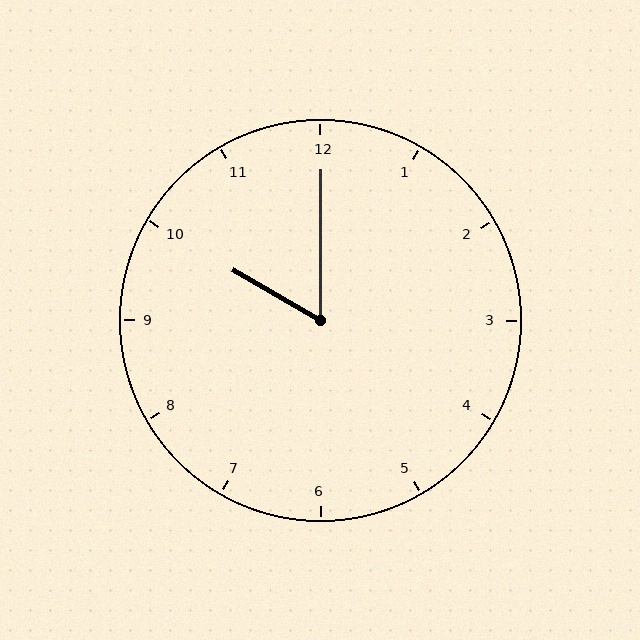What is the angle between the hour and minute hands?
Approximately 60 degrees.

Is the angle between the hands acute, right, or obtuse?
It is acute.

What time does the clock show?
10:00.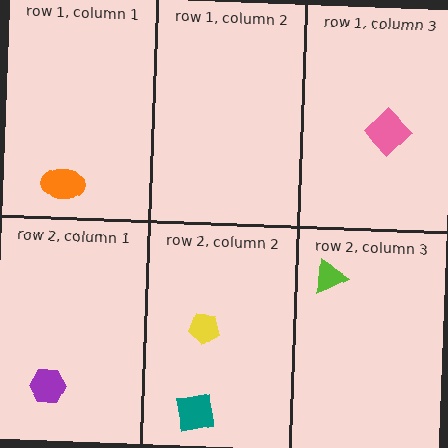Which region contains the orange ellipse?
The row 1, column 1 region.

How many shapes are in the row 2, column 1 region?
1.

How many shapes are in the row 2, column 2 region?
2.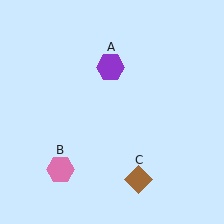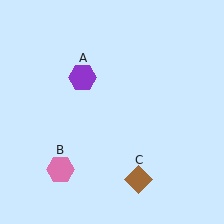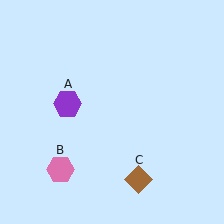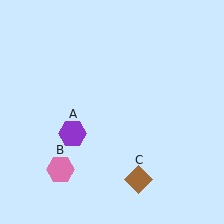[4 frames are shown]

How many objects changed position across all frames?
1 object changed position: purple hexagon (object A).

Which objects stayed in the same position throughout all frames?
Pink hexagon (object B) and brown diamond (object C) remained stationary.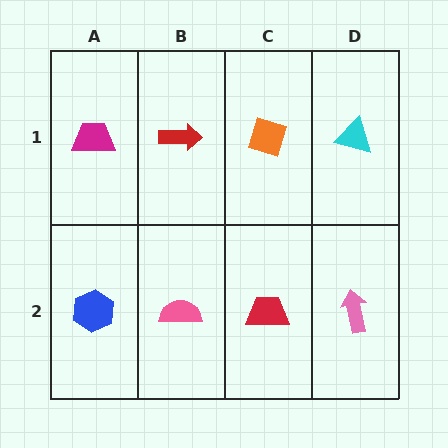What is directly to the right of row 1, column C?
A cyan triangle.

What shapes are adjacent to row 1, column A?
A blue hexagon (row 2, column A), a red arrow (row 1, column B).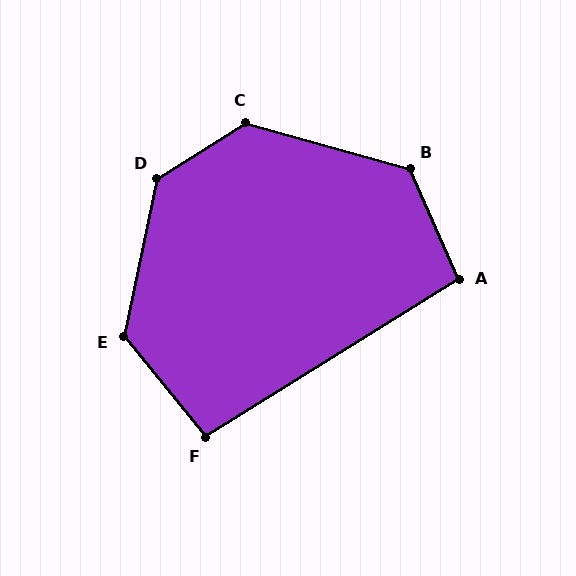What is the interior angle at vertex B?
Approximately 129 degrees (obtuse).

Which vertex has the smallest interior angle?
F, at approximately 97 degrees.